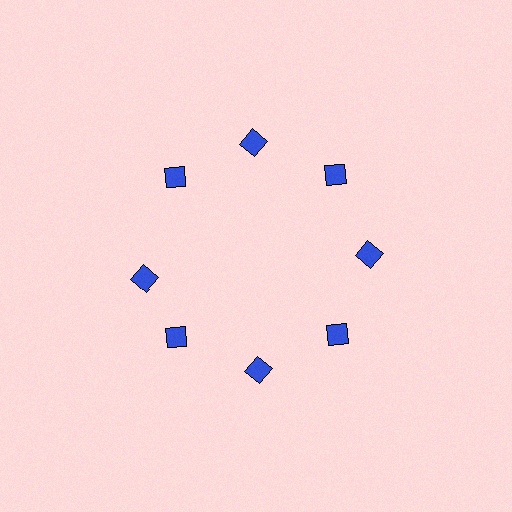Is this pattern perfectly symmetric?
No. The 8 blue squares are arranged in a ring, but one element near the 9 o'clock position is rotated out of alignment along the ring, breaking the 8-fold rotational symmetry.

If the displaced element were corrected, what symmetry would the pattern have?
It would have 8-fold rotational symmetry — the pattern would map onto itself every 45 degrees.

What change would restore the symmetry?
The symmetry would be restored by rotating it back into even spacing with its neighbors so that all 8 squares sit at equal angles and equal distance from the center.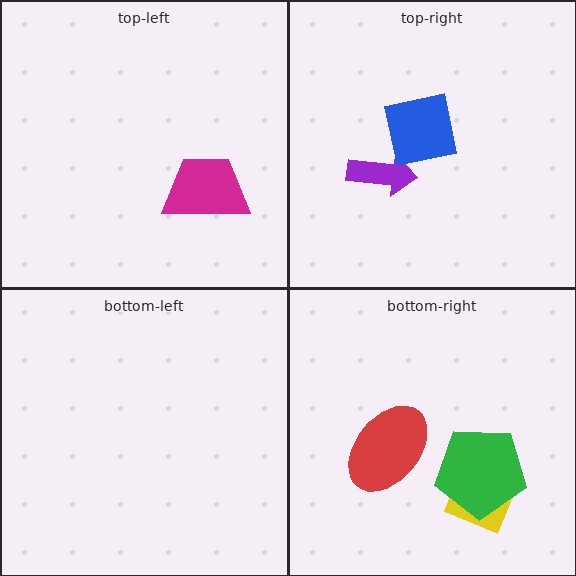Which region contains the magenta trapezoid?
The top-left region.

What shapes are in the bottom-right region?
The yellow diamond, the green pentagon, the red ellipse.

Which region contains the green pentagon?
The bottom-right region.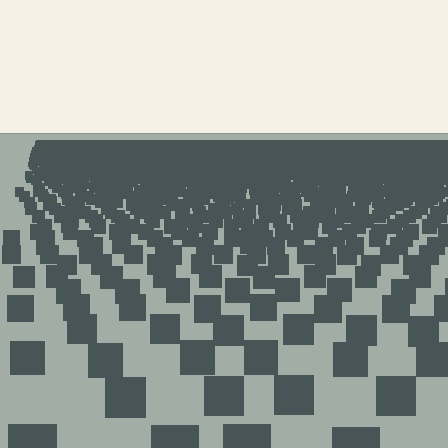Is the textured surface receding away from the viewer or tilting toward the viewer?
The surface is receding away from the viewer. Texture elements get smaller and denser toward the top.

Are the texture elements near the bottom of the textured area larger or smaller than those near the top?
Larger. Near the bottom, elements are closer to the viewer and appear at a bigger on-screen size.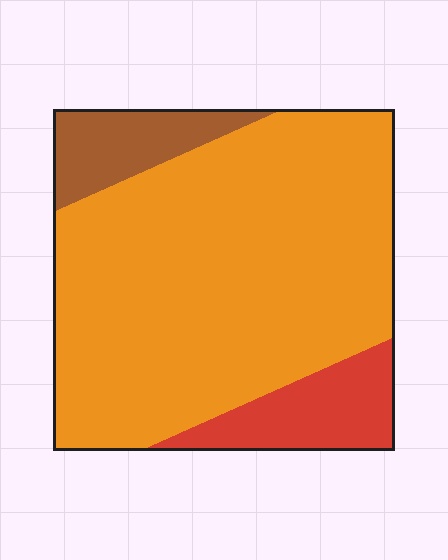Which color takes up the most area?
Orange, at roughly 75%.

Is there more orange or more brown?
Orange.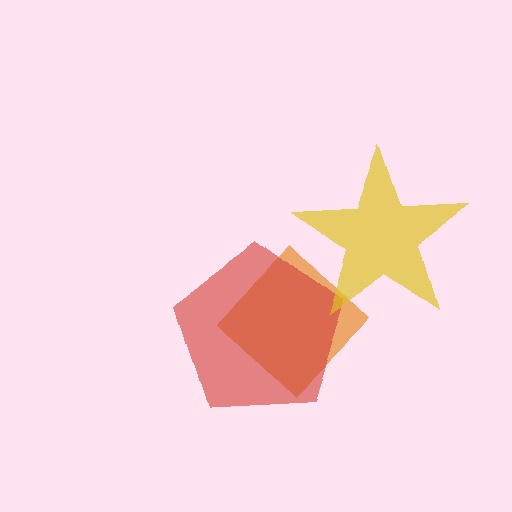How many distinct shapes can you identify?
There are 3 distinct shapes: an orange diamond, a red pentagon, a yellow star.